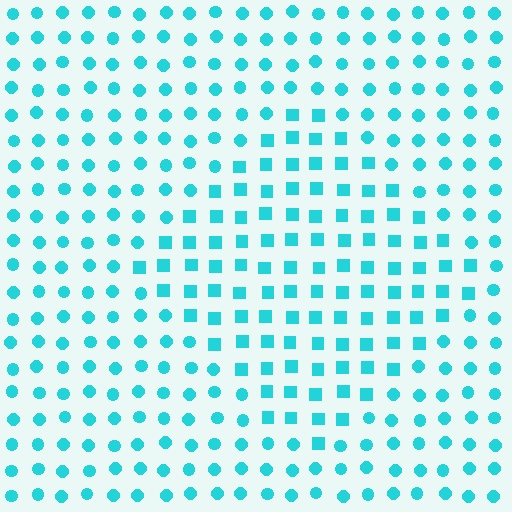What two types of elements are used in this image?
The image uses squares inside the diamond region and circles outside it.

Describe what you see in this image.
The image is filled with small cyan elements arranged in a uniform grid. A diamond-shaped region contains squares, while the surrounding area contains circles. The boundary is defined purely by the change in element shape.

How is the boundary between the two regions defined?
The boundary is defined by a change in element shape: squares inside vs. circles outside. All elements share the same color and spacing.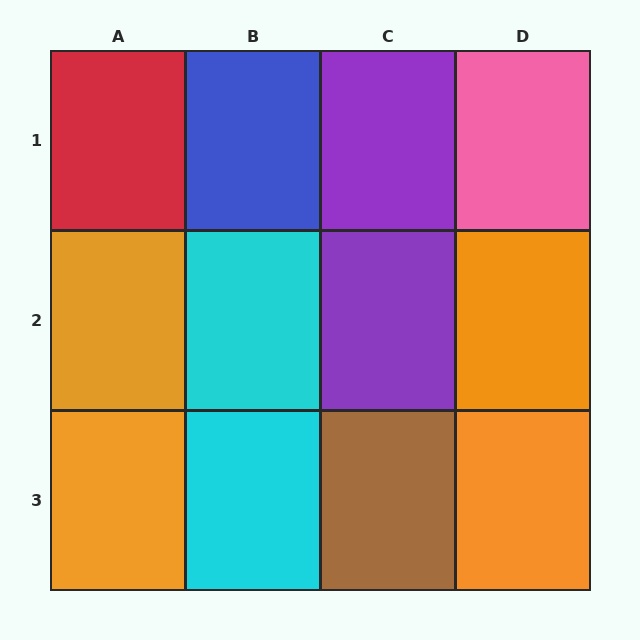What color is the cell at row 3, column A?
Orange.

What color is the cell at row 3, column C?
Brown.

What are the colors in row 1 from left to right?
Red, blue, purple, pink.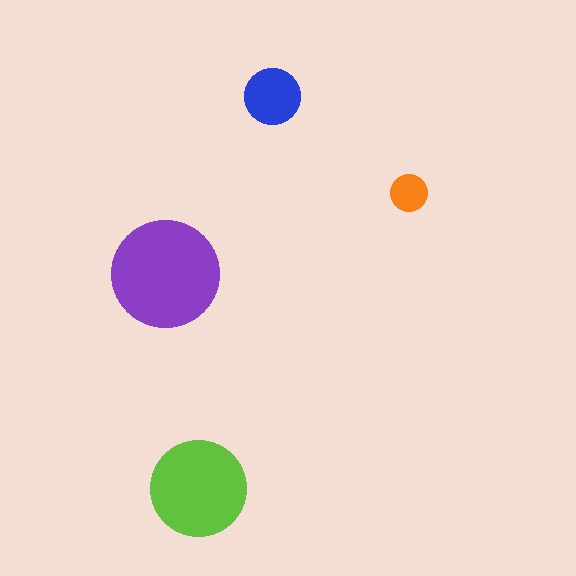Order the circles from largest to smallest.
the purple one, the lime one, the blue one, the orange one.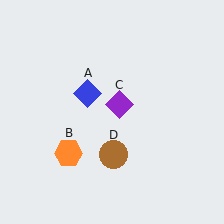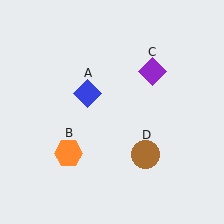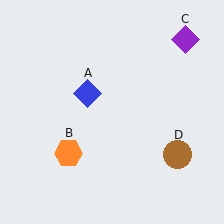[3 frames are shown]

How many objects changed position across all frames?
2 objects changed position: purple diamond (object C), brown circle (object D).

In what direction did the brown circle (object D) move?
The brown circle (object D) moved right.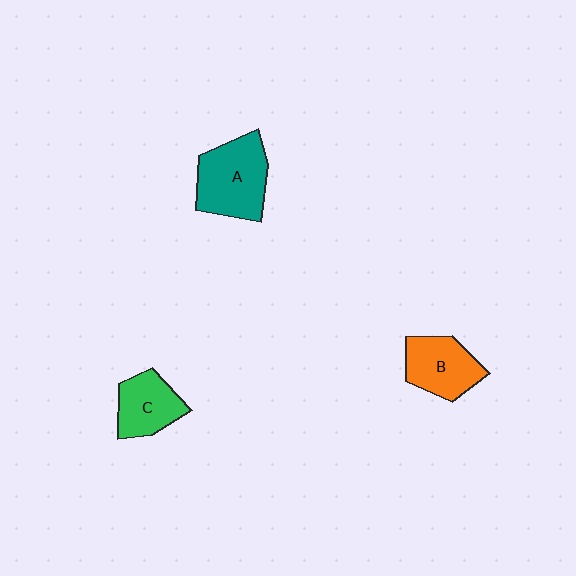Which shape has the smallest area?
Shape C (green).